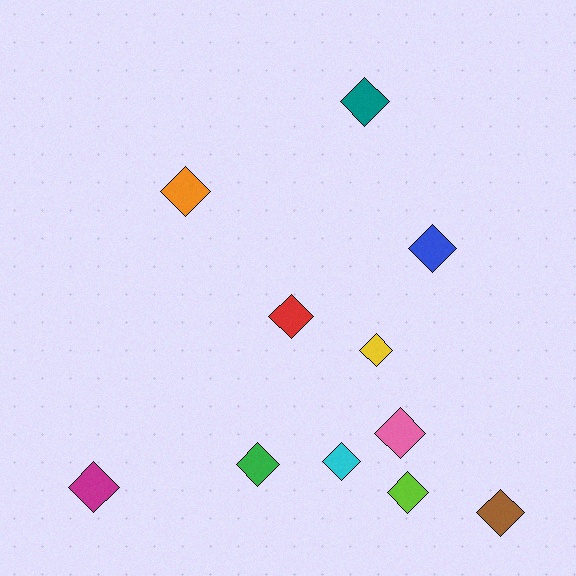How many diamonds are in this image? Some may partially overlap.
There are 11 diamonds.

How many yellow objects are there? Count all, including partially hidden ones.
There is 1 yellow object.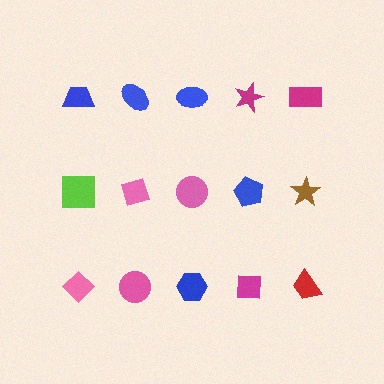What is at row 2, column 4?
A blue pentagon.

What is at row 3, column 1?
A pink diamond.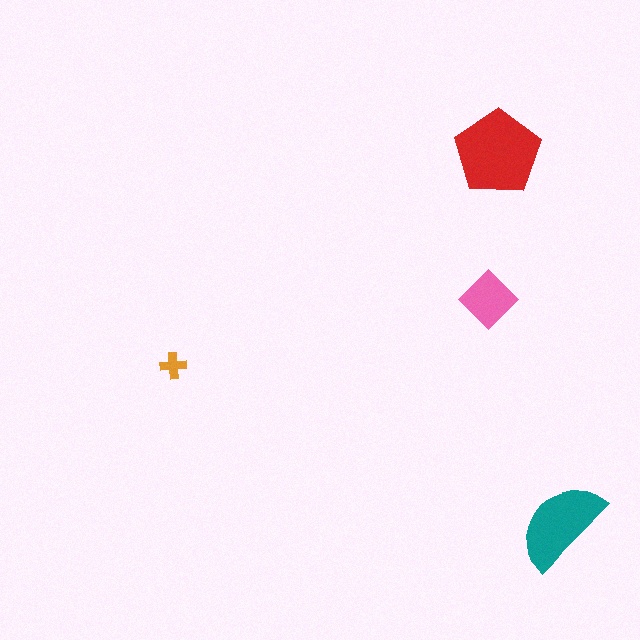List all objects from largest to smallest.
The red pentagon, the teal semicircle, the pink diamond, the orange cross.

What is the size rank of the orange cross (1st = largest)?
4th.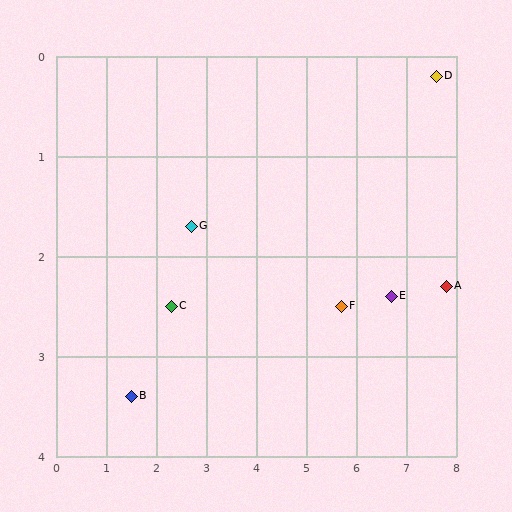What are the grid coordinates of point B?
Point B is at approximately (1.5, 3.4).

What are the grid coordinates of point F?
Point F is at approximately (5.7, 2.5).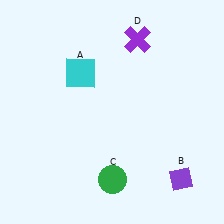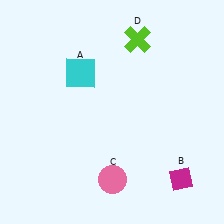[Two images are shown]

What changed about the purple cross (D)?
In Image 1, D is purple. In Image 2, it changed to lime.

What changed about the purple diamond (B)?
In Image 1, B is purple. In Image 2, it changed to magenta.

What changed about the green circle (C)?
In Image 1, C is green. In Image 2, it changed to pink.